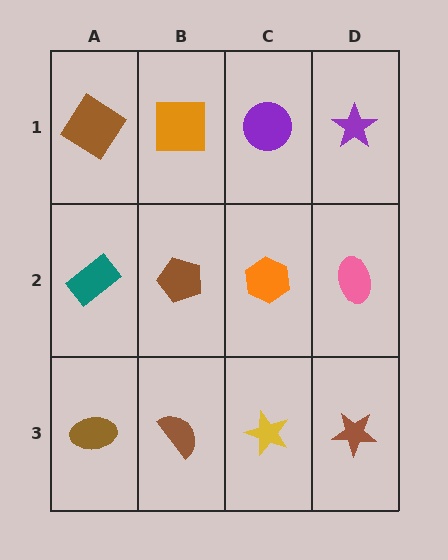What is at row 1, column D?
A purple star.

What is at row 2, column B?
A brown pentagon.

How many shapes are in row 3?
4 shapes.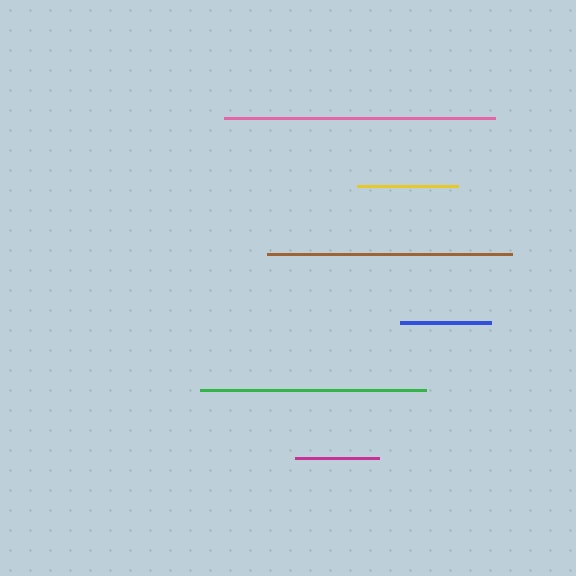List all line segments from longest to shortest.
From longest to shortest: pink, brown, green, yellow, blue, magenta.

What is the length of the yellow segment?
The yellow segment is approximately 101 pixels long.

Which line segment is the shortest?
The magenta line is the shortest at approximately 85 pixels.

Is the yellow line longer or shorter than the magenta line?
The yellow line is longer than the magenta line.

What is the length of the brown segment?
The brown segment is approximately 245 pixels long.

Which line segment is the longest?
The pink line is the longest at approximately 272 pixels.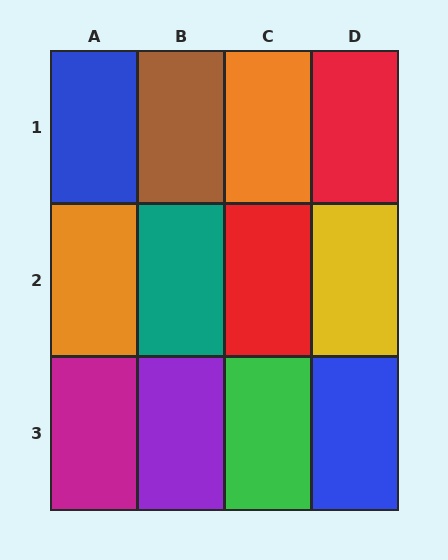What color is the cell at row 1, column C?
Orange.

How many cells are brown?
1 cell is brown.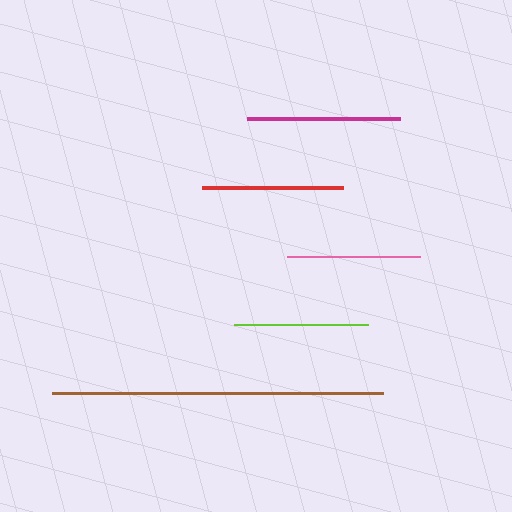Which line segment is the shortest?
The pink line is the shortest at approximately 134 pixels.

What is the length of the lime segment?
The lime segment is approximately 134 pixels long.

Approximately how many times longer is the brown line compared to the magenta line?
The brown line is approximately 2.2 times the length of the magenta line.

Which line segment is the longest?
The brown line is the longest at approximately 331 pixels.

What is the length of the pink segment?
The pink segment is approximately 134 pixels long.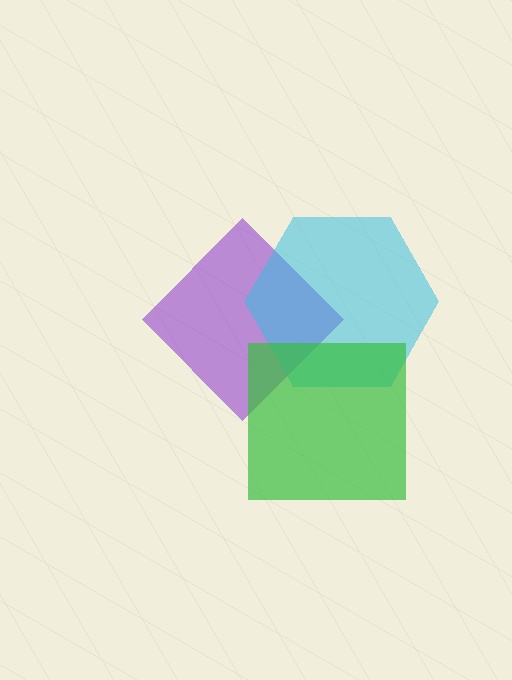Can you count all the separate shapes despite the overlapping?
Yes, there are 3 separate shapes.